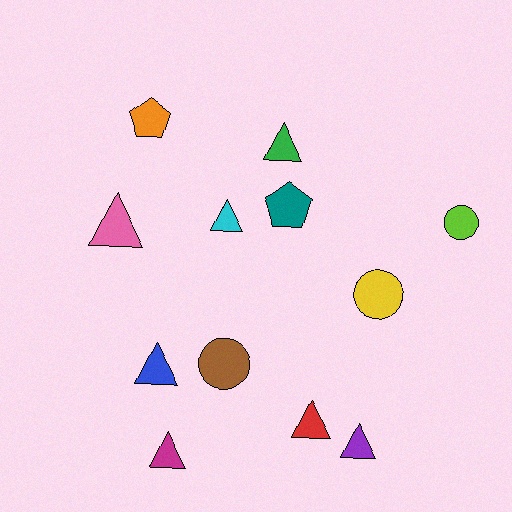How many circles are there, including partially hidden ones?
There are 3 circles.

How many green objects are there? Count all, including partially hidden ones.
There is 1 green object.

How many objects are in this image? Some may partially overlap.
There are 12 objects.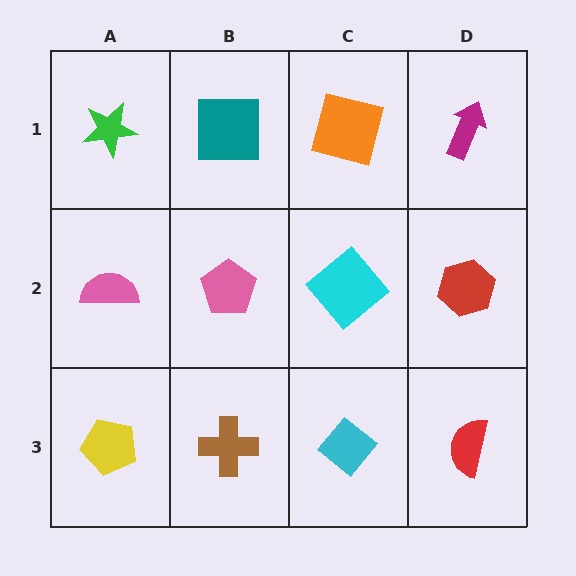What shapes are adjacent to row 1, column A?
A pink semicircle (row 2, column A), a teal square (row 1, column B).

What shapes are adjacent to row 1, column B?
A pink pentagon (row 2, column B), a green star (row 1, column A), an orange square (row 1, column C).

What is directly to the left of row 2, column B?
A pink semicircle.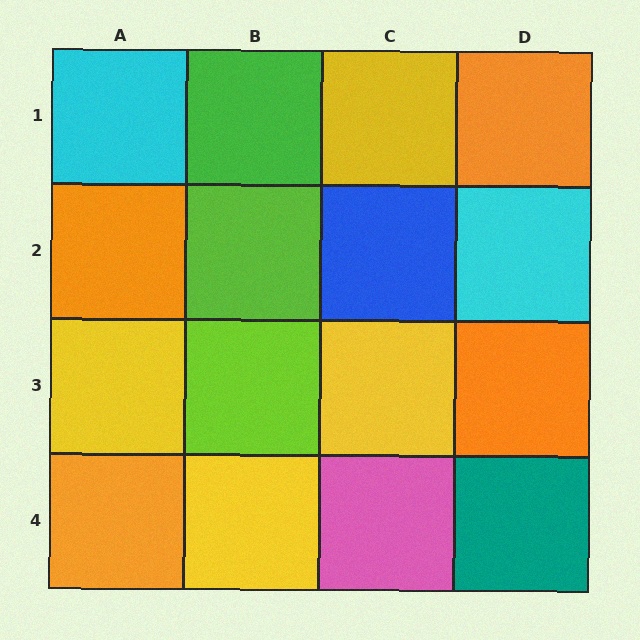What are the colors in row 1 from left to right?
Cyan, green, yellow, orange.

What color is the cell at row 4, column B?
Yellow.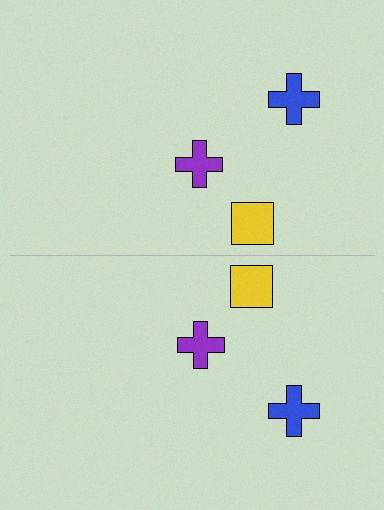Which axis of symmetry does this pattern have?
The pattern has a horizontal axis of symmetry running through the center of the image.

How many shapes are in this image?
There are 6 shapes in this image.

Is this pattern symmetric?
Yes, this pattern has bilateral (reflection) symmetry.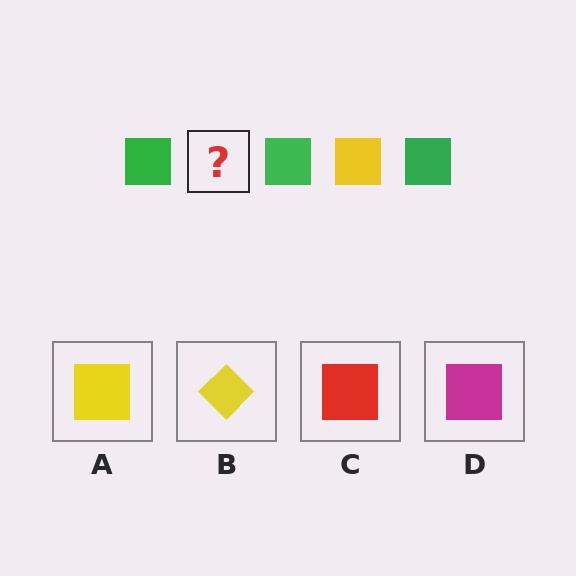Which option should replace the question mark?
Option A.